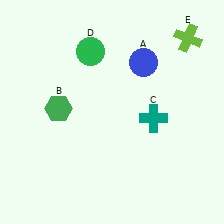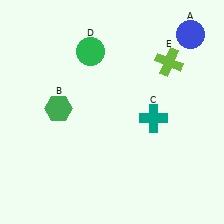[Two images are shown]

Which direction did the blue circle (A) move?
The blue circle (A) moved right.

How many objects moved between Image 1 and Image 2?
2 objects moved between the two images.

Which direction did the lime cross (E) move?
The lime cross (E) moved down.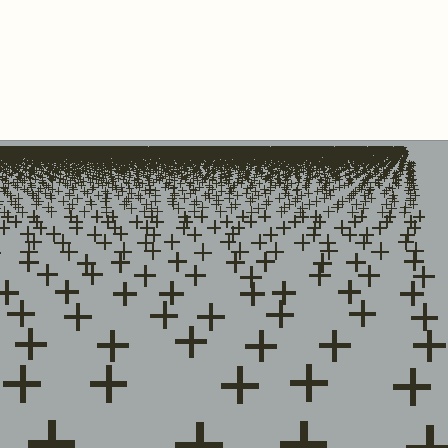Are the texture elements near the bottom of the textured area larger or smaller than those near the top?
Larger. Near the bottom, elements are closer to the viewer and appear at a bigger on-screen size.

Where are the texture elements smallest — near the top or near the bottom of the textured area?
Near the top.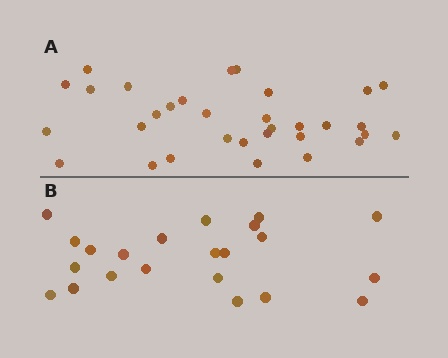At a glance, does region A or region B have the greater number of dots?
Region A (the top region) has more dots.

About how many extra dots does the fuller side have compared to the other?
Region A has roughly 10 or so more dots than region B.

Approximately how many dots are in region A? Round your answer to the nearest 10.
About 30 dots. (The exact count is 32, which rounds to 30.)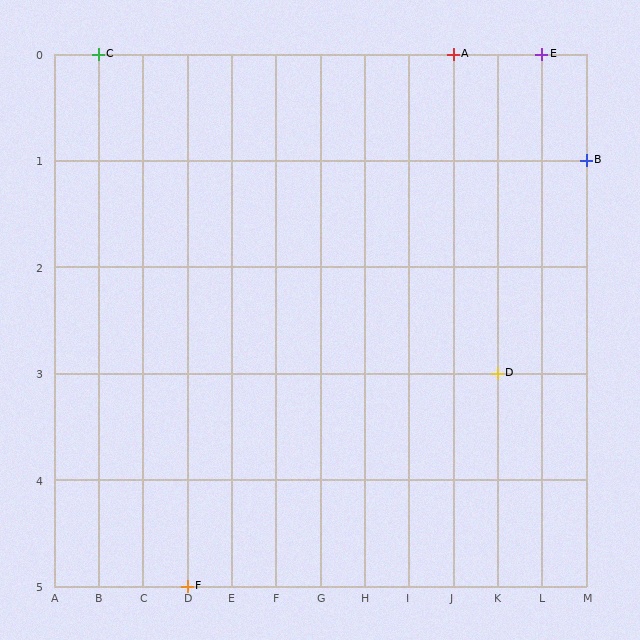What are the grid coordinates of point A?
Point A is at grid coordinates (J, 0).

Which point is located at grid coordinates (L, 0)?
Point E is at (L, 0).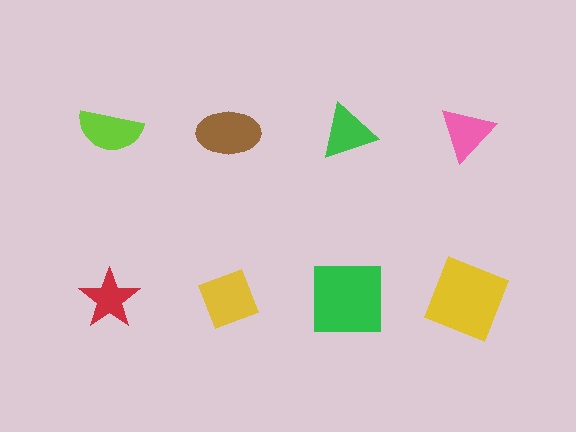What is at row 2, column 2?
A yellow diamond.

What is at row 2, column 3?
A green square.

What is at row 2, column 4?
A yellow square.